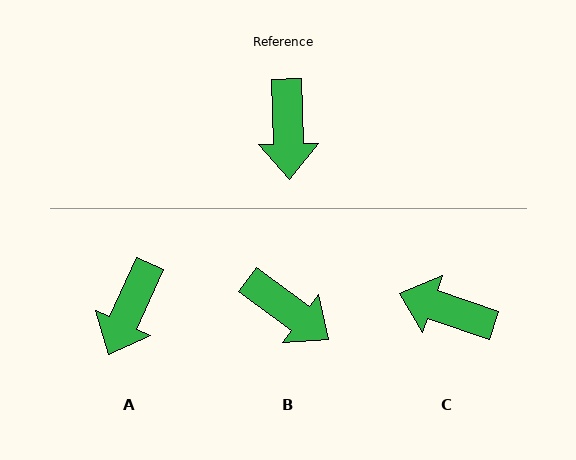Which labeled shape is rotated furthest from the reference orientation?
C, about 110 degrees away.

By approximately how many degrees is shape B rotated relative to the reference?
Approximately 52 degrees counter-clockwise.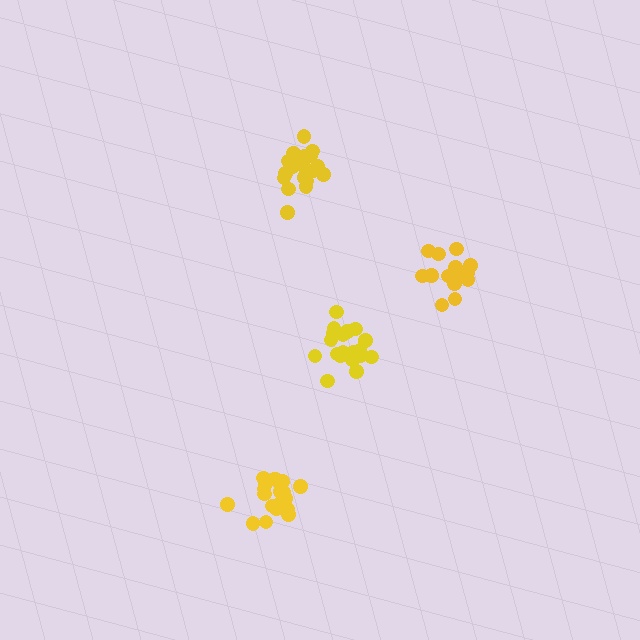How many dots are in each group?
Group 1: 16 dots, Group 2: 21 dots, Group 3: 20 dots, Group 4: 21 dots (78 total).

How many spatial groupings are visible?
There are 4 spatial groupings.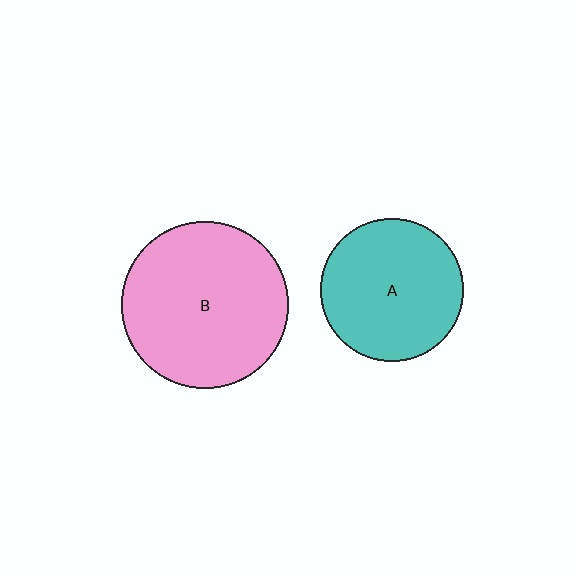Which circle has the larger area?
Circle B (pink).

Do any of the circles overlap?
No, none of the circles overlap.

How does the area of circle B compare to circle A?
Approximately 1.4 times.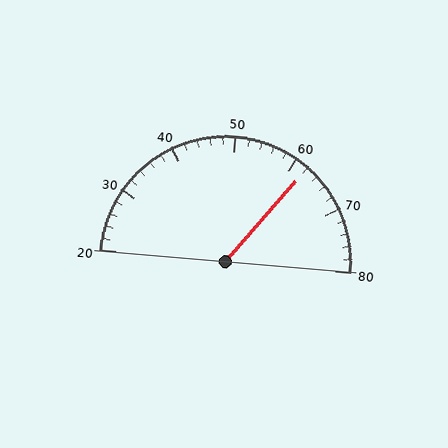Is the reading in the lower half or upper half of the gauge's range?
The reading is in the upper half of the range (20 to 80).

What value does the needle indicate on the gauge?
The needle indicates approximately 62.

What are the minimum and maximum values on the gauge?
The gauge ranges from 20 to 80.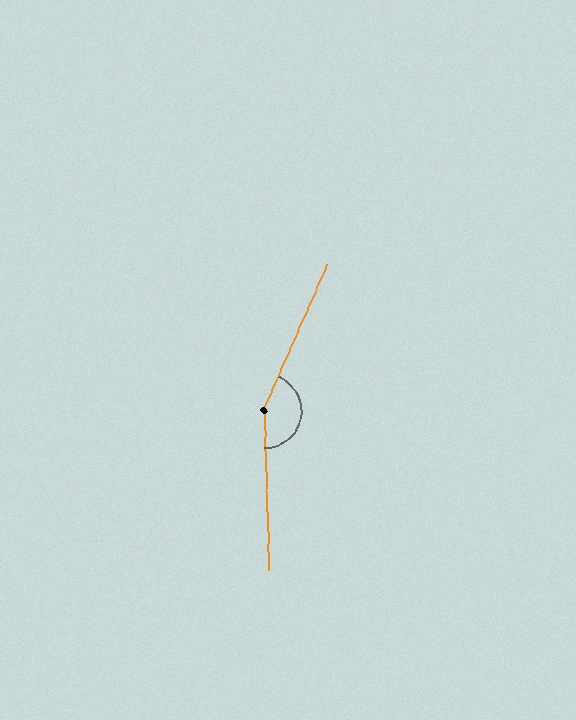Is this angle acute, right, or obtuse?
It is obtuse.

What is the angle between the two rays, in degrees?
Approximately 155 degrees.